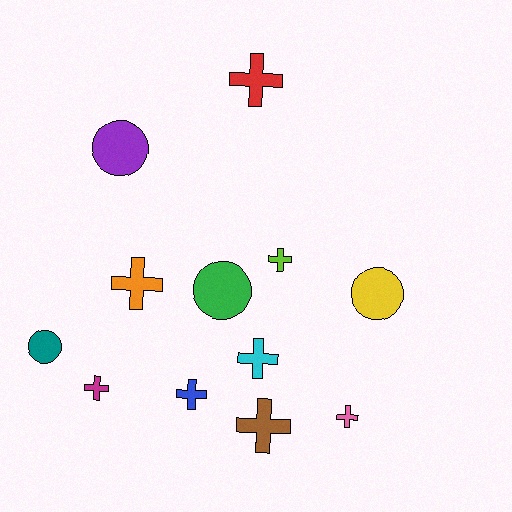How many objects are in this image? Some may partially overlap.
There are 12 objects.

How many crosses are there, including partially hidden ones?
There are 8 crosses.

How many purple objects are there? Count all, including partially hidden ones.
There is 1 purple object.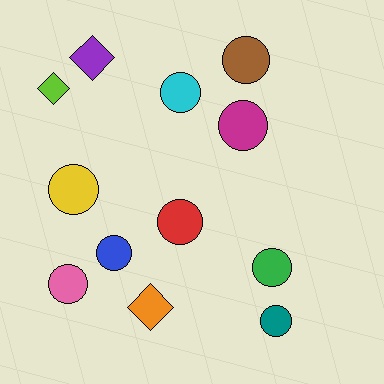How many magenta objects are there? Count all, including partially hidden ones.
There is 1 magenta object.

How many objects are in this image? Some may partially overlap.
There are 12 objects.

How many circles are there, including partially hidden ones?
There are 9 circles.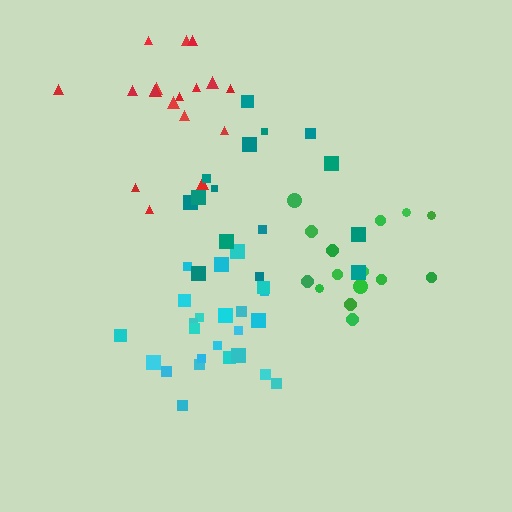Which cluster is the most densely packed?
Cyan.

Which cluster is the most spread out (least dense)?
Teal.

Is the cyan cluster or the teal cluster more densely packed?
Cyan.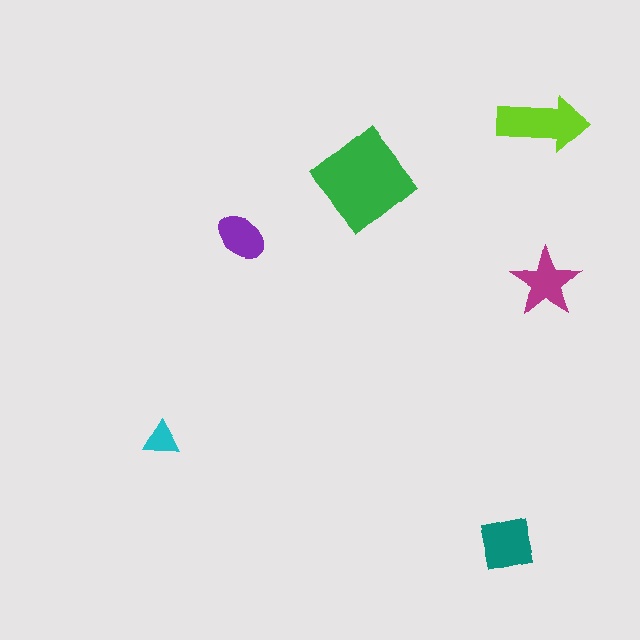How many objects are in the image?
There are 6 objects in the image.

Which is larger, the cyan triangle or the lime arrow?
The lime arrow.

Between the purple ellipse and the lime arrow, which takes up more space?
The lime arrow.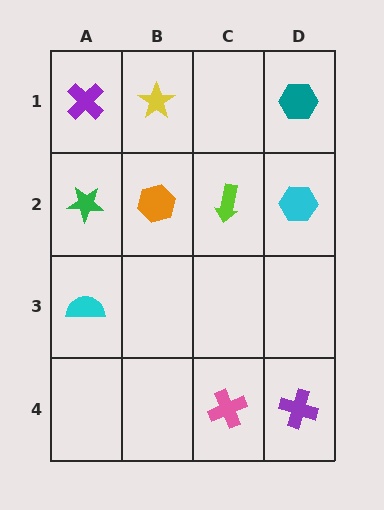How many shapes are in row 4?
2 shapes.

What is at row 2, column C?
A lime arrow.